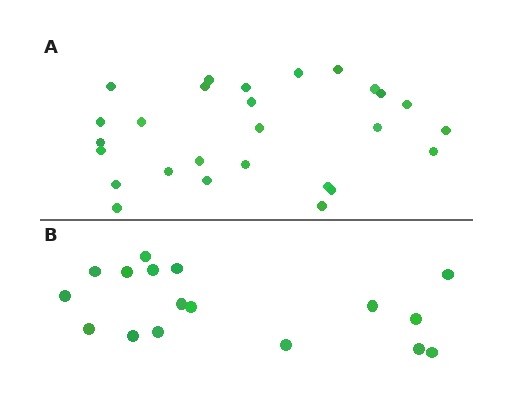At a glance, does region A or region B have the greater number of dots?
Region A (the top region) has more dots.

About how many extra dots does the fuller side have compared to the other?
Region A has roughly 10 or so more dots than region B.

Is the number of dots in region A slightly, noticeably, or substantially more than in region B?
Region A has substantially more. The ratio is roughly 1.6 to 1.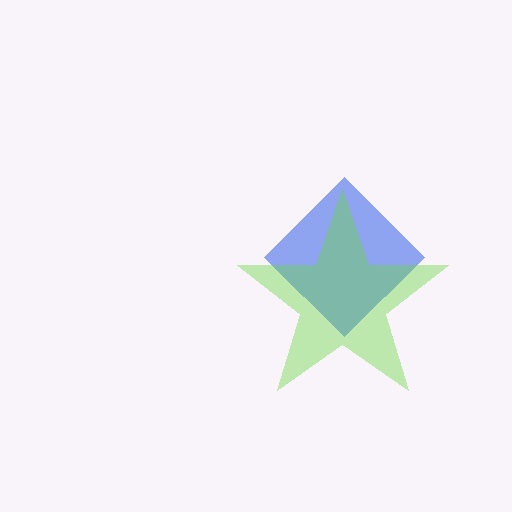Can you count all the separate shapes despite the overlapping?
Yes, there are 2 separate shapes.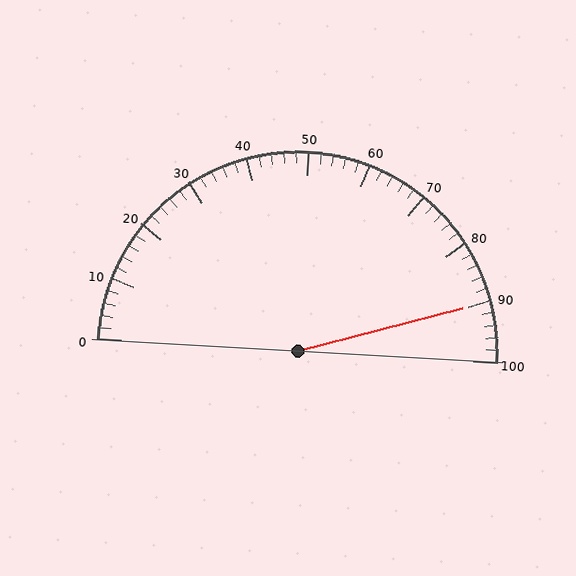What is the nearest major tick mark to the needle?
The nearest major tick mark is 90.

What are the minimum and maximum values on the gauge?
The gauge ranges from 0 to 100.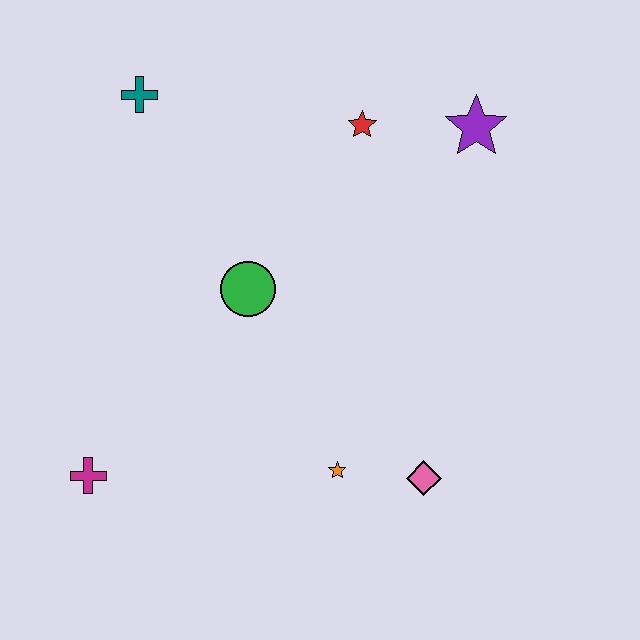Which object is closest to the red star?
The purple star is closest to the red star.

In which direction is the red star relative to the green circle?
The red star is above the green circle.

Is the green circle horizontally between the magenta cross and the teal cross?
No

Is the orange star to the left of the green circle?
No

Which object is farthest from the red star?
The magenta cross is farthest from the red star.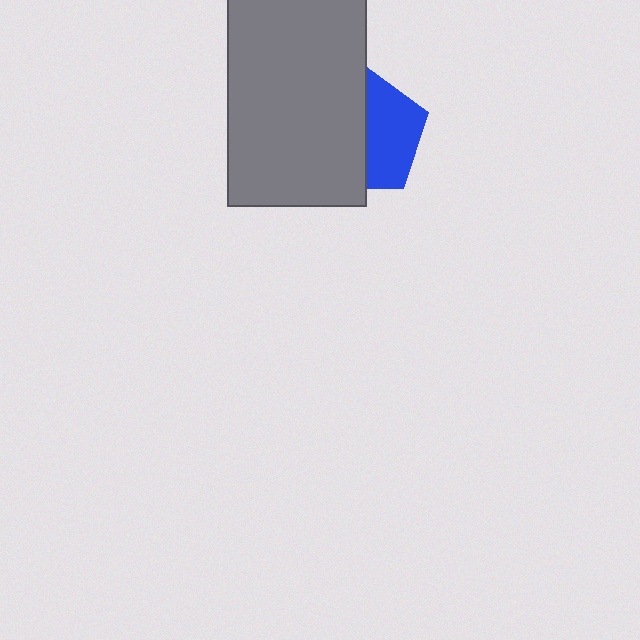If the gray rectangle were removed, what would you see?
You would see the complete blue pentagon.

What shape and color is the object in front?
The object in front is a gray rectangle.